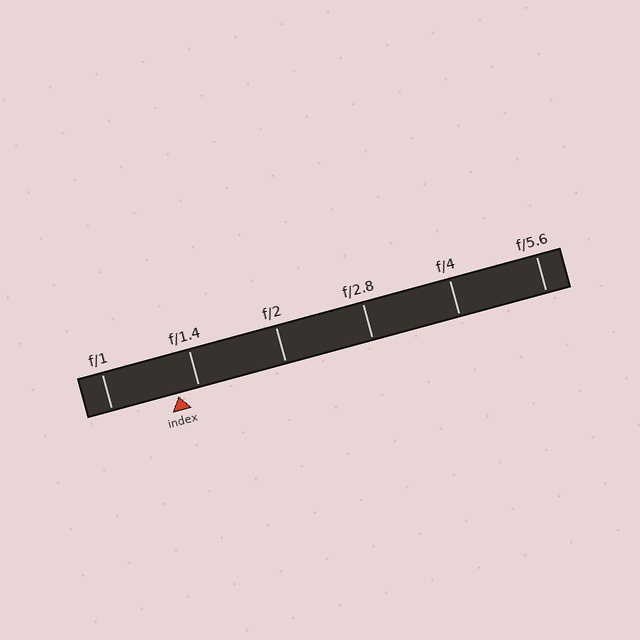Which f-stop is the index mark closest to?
The index mark is closest to f/1.4.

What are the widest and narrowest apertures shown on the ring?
The widest aperture shown is f/1 and the narrowest is f/5.6.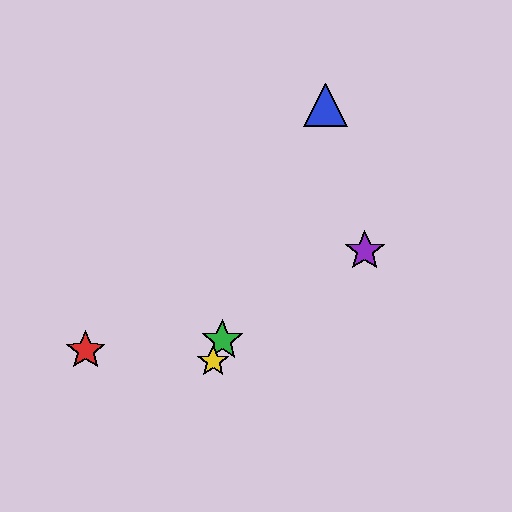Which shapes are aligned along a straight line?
The blue triangle, the green star, the yellow star are aligned along a straight line.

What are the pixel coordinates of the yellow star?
The yellow star is at (213, 361).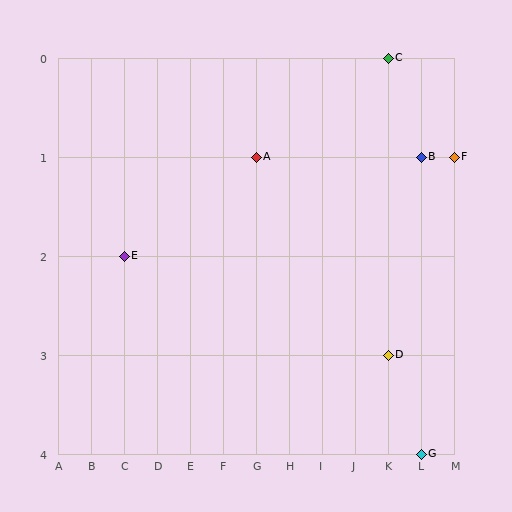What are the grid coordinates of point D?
Point D is at grid coordinates (K, 3).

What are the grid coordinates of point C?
Point C is at grid coordinates (K, 0).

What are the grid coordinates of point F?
Point F is at grid coordinates (M, 1).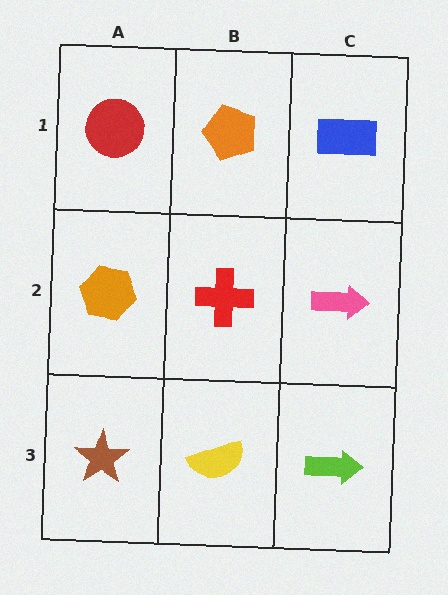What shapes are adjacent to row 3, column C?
A pink arrow (row 2, column C), a yellow semicircle (row 3, column B).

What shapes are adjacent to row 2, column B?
An orange pentagon (row 1, column B), a yellow semicircle (row 3, column B), an orange hexagon (row 2, column A), a pink arrow (row 2, column C).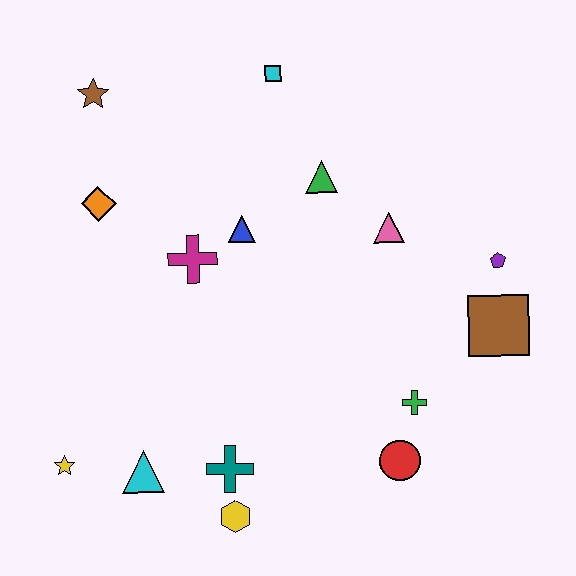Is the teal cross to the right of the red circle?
No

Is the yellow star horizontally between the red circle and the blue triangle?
No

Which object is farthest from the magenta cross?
The brown square is farthest from the magenta cross.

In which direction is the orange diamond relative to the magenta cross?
The orange diamond is to the left of the magenta cross.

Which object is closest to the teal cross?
The yellow hexagon is closest to the teal cross.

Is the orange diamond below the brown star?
Yes